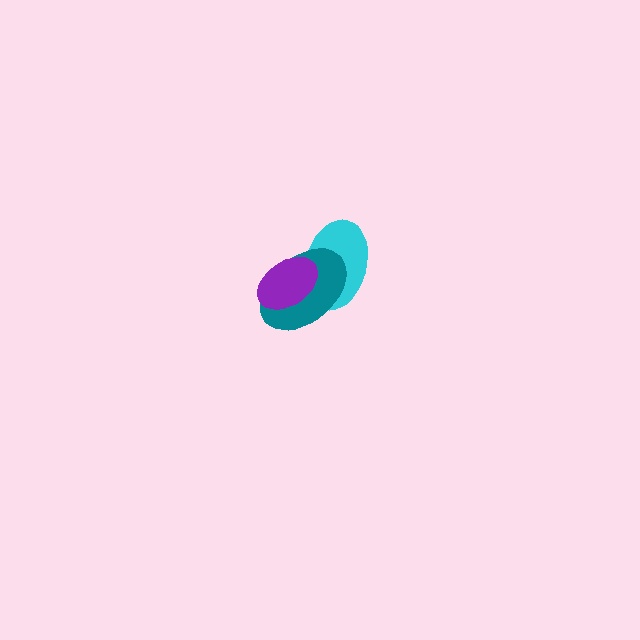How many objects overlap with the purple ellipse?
2 objects overlap with the purple ellipse.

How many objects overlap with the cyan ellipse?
2 objects overlap with the cyan ellipse.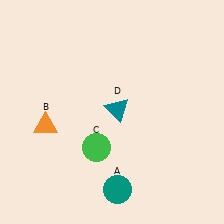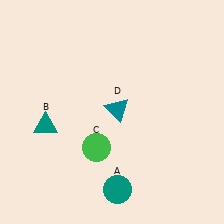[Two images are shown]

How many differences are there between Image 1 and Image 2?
There is 1 difference between the two images.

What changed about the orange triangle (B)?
In Image 1, B is orange. In Image 2, it changed to teal.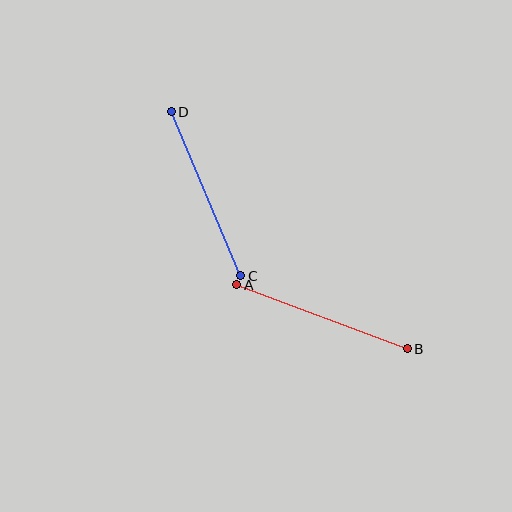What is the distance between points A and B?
The distance is approximately 182 pixels.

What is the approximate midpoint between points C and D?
The midpoint is at approximately (206, 194) pixels.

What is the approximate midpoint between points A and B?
The midpoint is at approximately (322, 317) pixels.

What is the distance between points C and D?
The distance is approximately 178 pixels.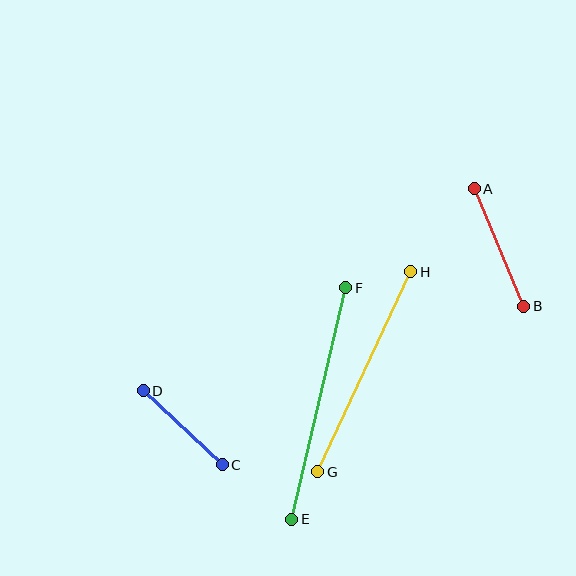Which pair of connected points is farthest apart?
Points E and F are farthest apart.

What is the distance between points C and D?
The distance is approximately 108 pixels.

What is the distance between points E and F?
The distance is approximately 237 pixels.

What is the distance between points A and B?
The distance is approximately 128 pixels.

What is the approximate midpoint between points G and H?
The midpoint is at approximately (364, 372) pixels.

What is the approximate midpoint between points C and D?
The midpoint is at approximately (183, 428) pixels.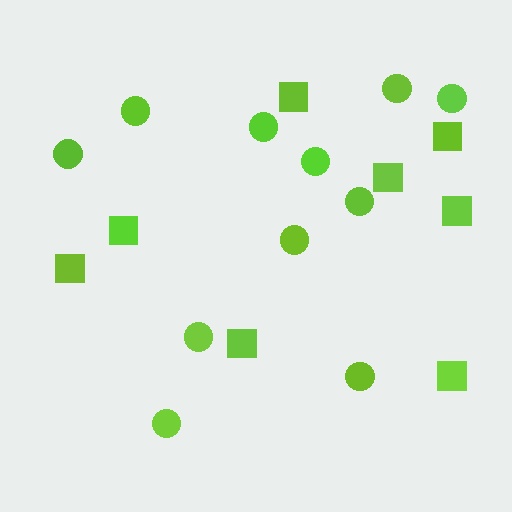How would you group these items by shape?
There are 2 groups: one group of squares (8) and one group of circles (11).